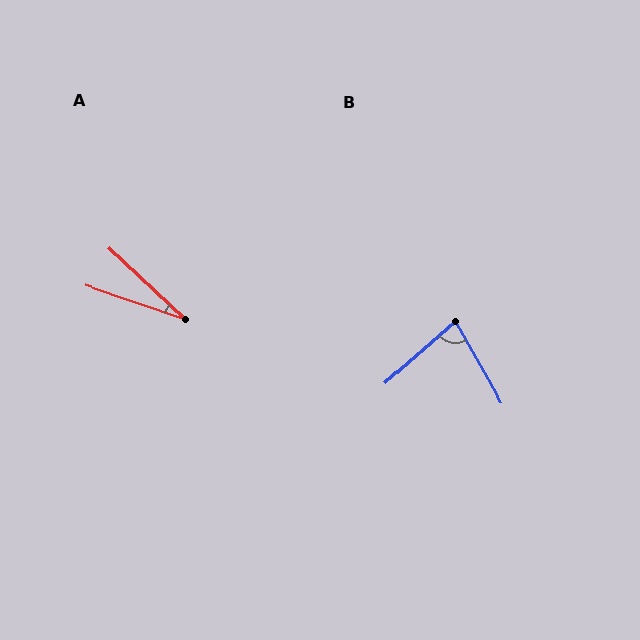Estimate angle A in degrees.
Approximately 25 degrees.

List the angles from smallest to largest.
A (25°), B (78°).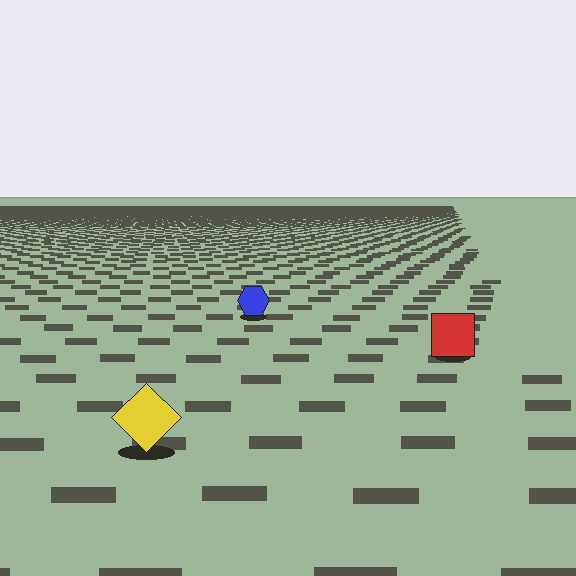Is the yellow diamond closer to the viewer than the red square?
Yes. The yellow diamond is closer — you can tell from the texture gradient: the ground texture is coarser near it.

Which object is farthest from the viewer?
The blue hexagon is farthest from the viewer. It appears smaller and the ground texture around it is denser.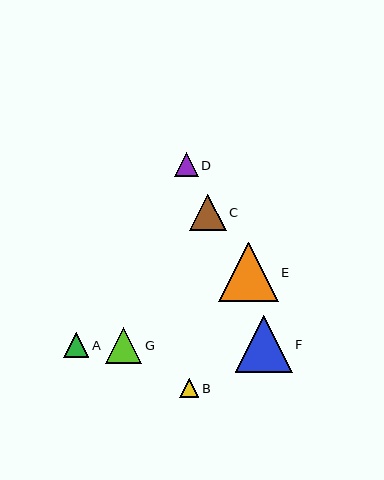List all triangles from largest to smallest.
From largest to smallest: E, F, G, C, A, D, B.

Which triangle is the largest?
Triangle E is the largest with a size of approximately 60 pixels.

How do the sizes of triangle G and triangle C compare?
Triangle G and triangle C are approximately the same size.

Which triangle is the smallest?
Triangle B is the smallest with a size of approximately 20 pixels.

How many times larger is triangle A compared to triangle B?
Triangle A is approximately 1.3 times the size of triangle B.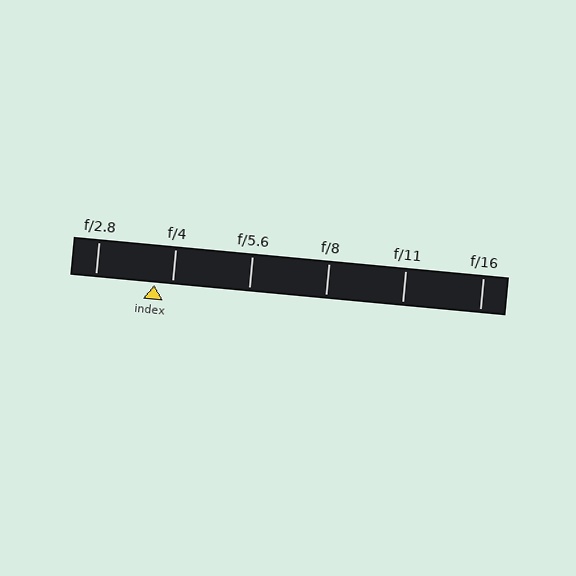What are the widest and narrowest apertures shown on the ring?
The widest aperture shown is f/2.8 and the narrowest is f/16.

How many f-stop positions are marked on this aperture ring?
There are 6 f-stop positions marked.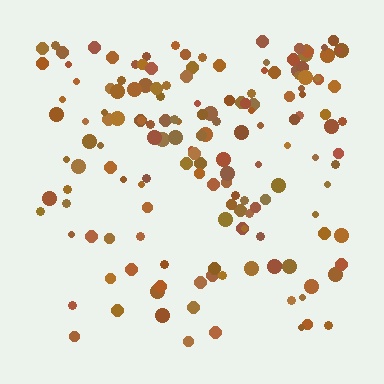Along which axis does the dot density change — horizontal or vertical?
Vertical.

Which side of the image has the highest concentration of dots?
The top.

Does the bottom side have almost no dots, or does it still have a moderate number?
Still a moderate number, just noticeably fewer than the top.